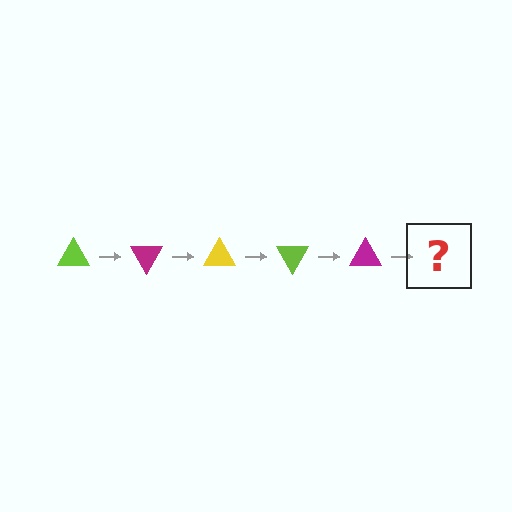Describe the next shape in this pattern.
It should be a yellow triangle, rotated 300 degrees from the start.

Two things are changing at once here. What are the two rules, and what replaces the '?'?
The two rules are that it rotates 60 degrees each step and the color cycles through lime, magenta, and yellow. The '?' should be a yellow triangle, rotated 300 degrees from the start.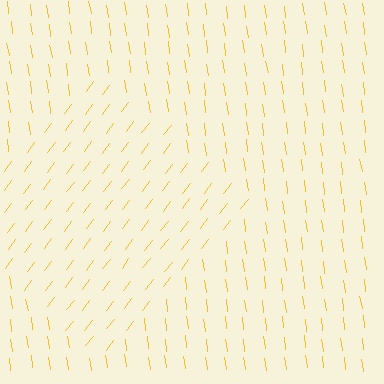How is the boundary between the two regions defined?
The boundary is defined purely by a change in line orientation (approximately 45 degrees difference). All lines are the same color and thickness.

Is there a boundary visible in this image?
Yes, there is a texture boundary formed by a change in line orientation.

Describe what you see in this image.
The image is filled with small yellow line segments. A diamond region in the image has lines oriented differently from the surrounding lines, creating a visible texture boundary.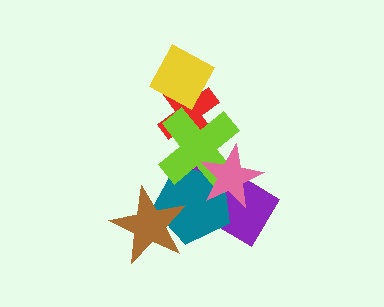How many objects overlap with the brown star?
1 object overlaps with the brown star.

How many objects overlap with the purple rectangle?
3 objects overlap with the purple rectangle.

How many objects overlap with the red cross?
2 objects overlap with the red cross.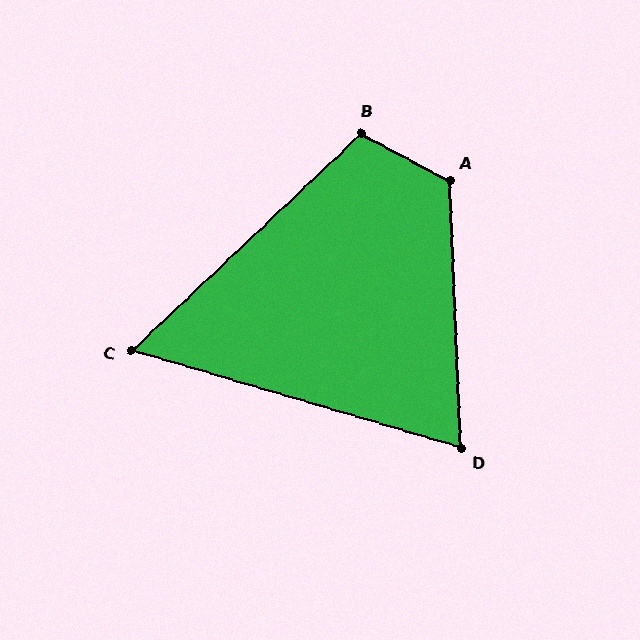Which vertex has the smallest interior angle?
C, at approximately 60 degrees.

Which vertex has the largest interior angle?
A, at approximately 120 degrees.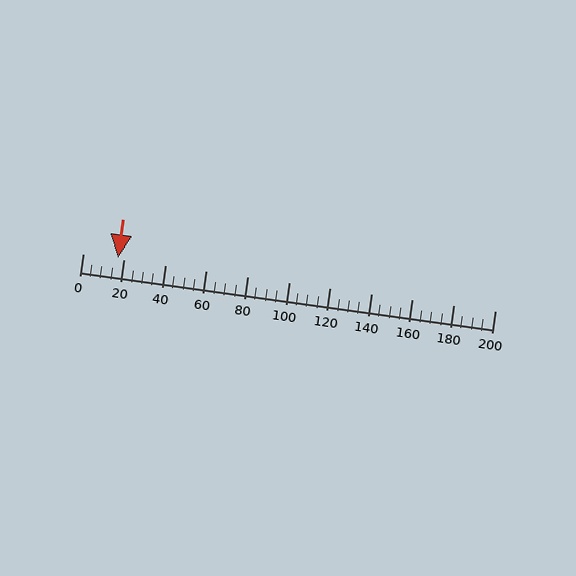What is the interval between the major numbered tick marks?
The major tick marks are spaced 20 units apart.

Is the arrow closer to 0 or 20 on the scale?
The arrow is closer to 20.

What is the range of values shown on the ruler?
The ruler shows values from 0 to 200.